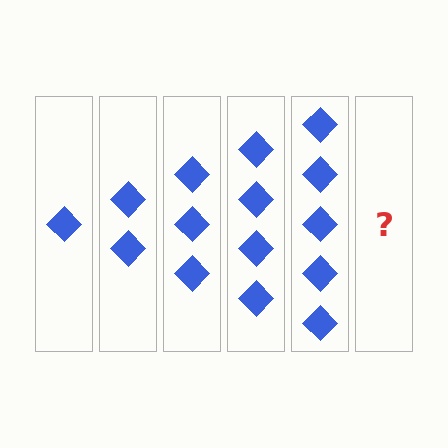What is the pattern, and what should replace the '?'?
The pattern is that each step adds one more diamond. The '?' should be 6 diamonds.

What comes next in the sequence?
The next element should be 6 diamonds.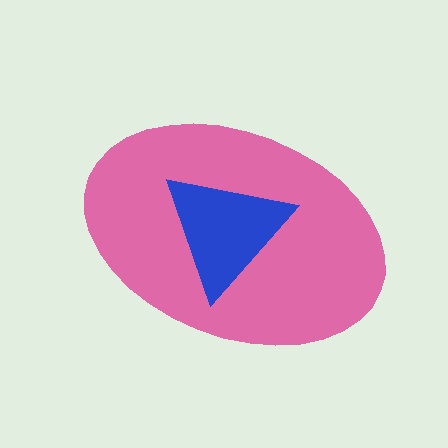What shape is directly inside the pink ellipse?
The blue triangle.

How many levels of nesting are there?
2.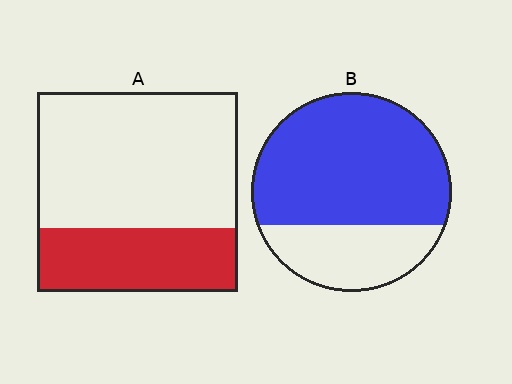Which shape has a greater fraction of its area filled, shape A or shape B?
Shape B.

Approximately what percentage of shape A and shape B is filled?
A is approximately 30% and B is approximately 70%.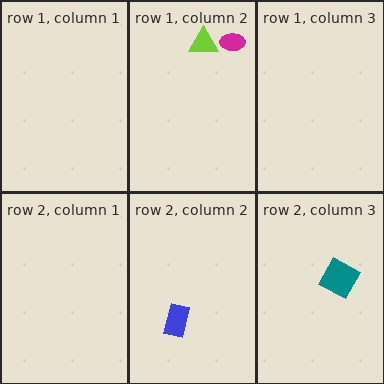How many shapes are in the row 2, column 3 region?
1.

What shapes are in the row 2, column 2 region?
The blue rectangle.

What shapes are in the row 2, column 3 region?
The teal diamond.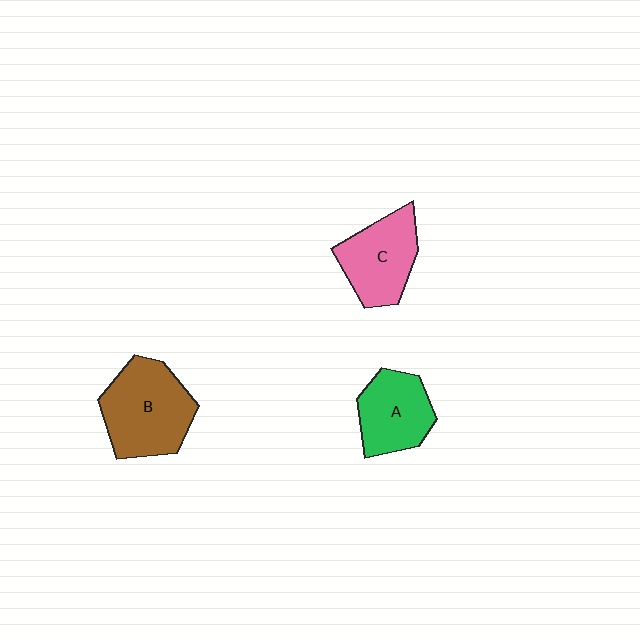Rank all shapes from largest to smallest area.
From largest to smallest: B (brown), C (pink), A (green).